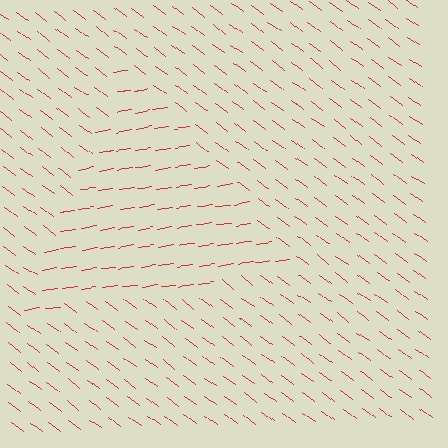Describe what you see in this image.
The image is filled with small red line segments. A triangle region in the image has lines oriented differently from the surrounding lines, creating a visible texture boundary.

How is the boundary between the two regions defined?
The boundary is defined purely by a change in line orientation (approximately 45 degrees difference). All lines are the same color and thickness.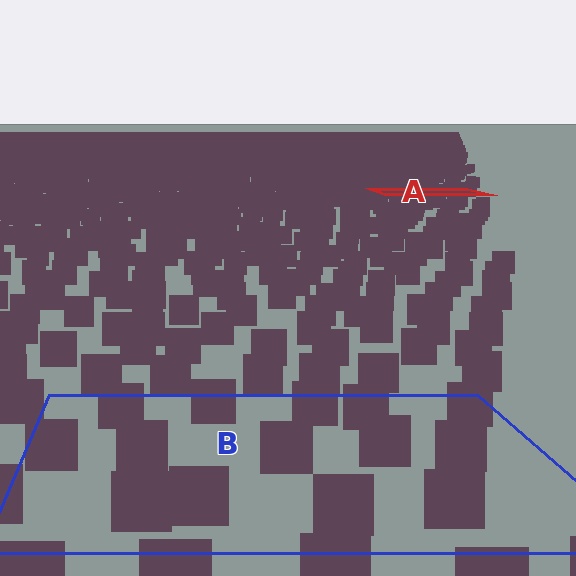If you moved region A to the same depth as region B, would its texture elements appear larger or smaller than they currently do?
They would appear larger. At a closer depth, the same texture elements are projected at a bigger on-screen size.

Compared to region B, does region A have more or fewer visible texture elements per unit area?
Region A has more texture elements per unit area — they are packed more densely because it is farther away.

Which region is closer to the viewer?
Region B is closer. The texture elements there are larger and more spread out.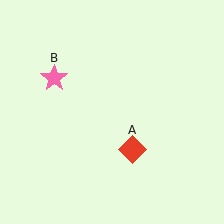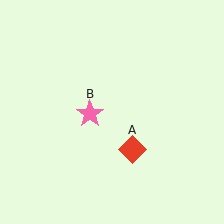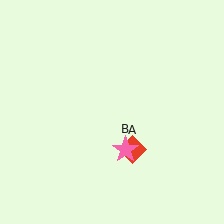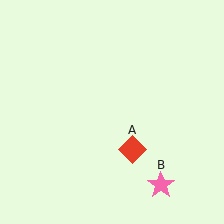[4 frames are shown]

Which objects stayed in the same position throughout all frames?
Red diamond (object A) remained stationary.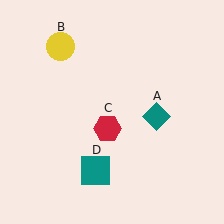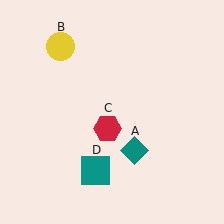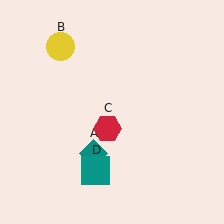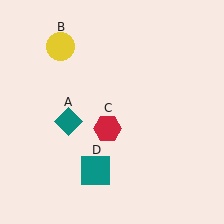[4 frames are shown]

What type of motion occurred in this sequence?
The teal diamond (object A) rotated clockwise around the center of the scene.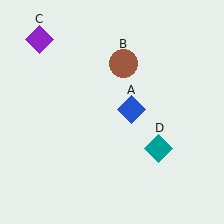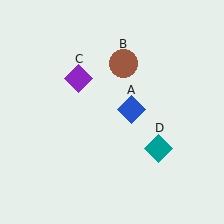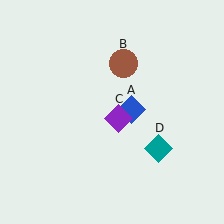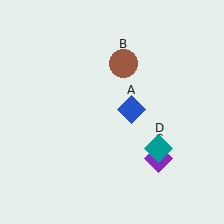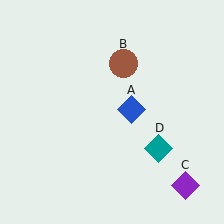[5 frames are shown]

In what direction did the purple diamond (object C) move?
The purple diamond (object C) moved down and to the right.